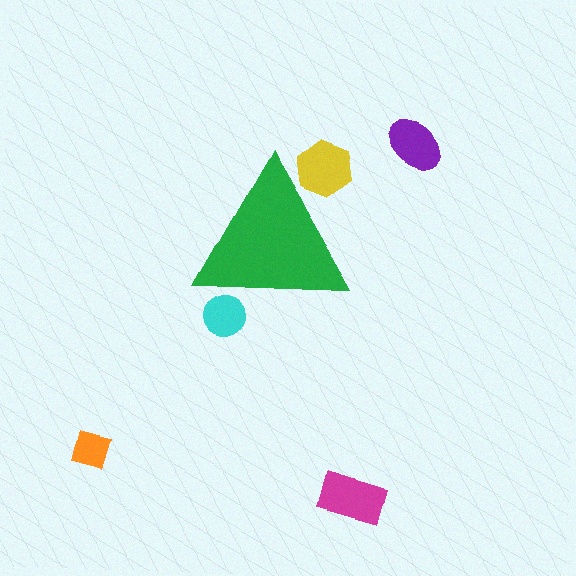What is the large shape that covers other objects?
A green triangle.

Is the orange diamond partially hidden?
No, the orange diamond is fully visible.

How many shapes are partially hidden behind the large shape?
2 shapes are partially hidden.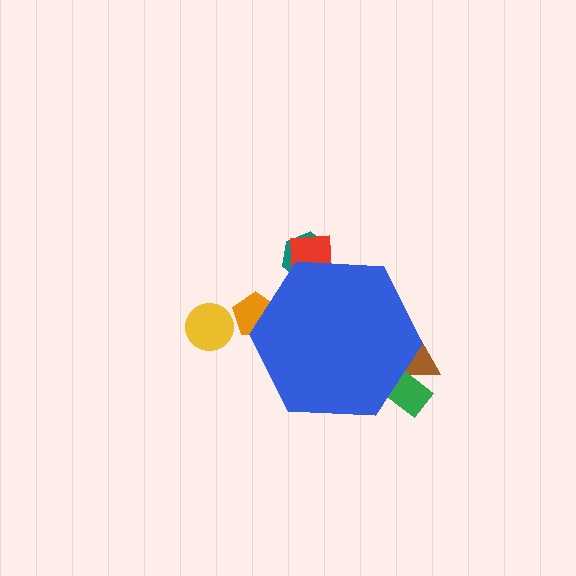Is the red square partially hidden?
Yes, the red square is partially hidden behind the blue hexagon.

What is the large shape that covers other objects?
A blue hexagon.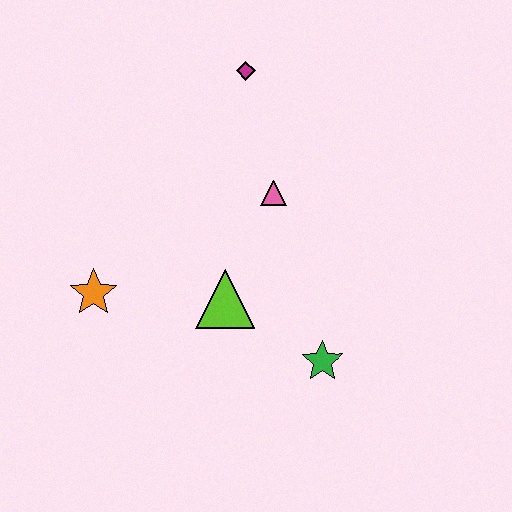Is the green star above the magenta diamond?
No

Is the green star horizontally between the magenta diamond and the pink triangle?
No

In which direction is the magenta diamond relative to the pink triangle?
The magenta diamond is above the pink triangle.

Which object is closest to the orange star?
The lime triangle is closest to the orange star.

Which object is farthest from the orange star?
The magenta diamond is farthest from the orange star.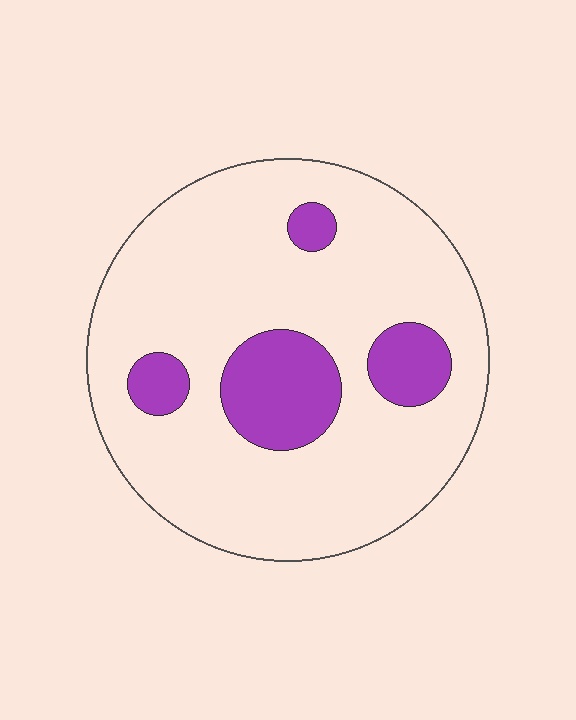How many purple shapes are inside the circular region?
4.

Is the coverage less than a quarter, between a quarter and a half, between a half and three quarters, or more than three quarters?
Less than a quarter.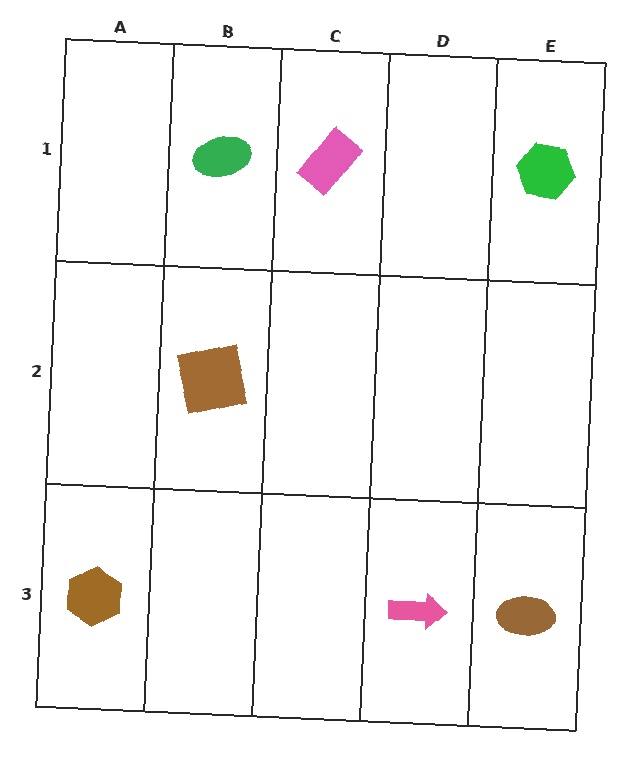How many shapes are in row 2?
1 shape.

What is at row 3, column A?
A brown hexagon.